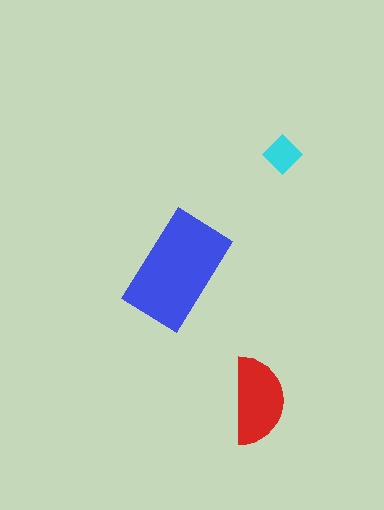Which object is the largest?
The blue rectangle.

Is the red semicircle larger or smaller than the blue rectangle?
Smaller.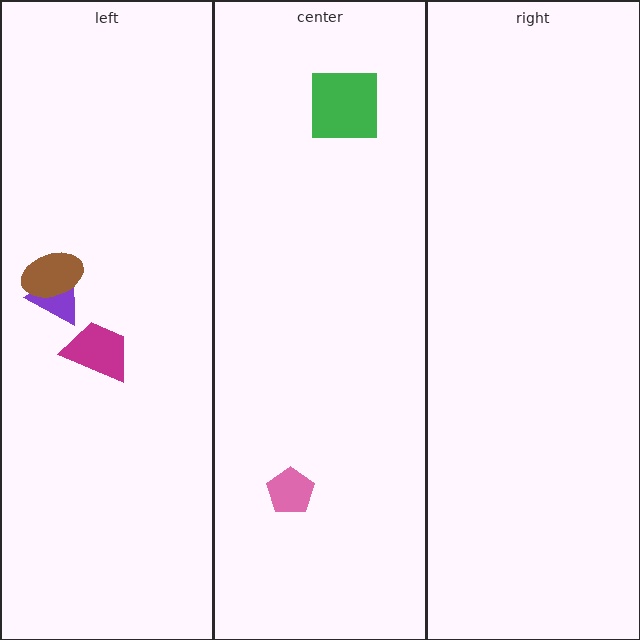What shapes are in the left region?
The purple triangle, the brown ellipse, the magenta trapezoid.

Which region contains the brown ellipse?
The left region.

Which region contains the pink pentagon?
The center region.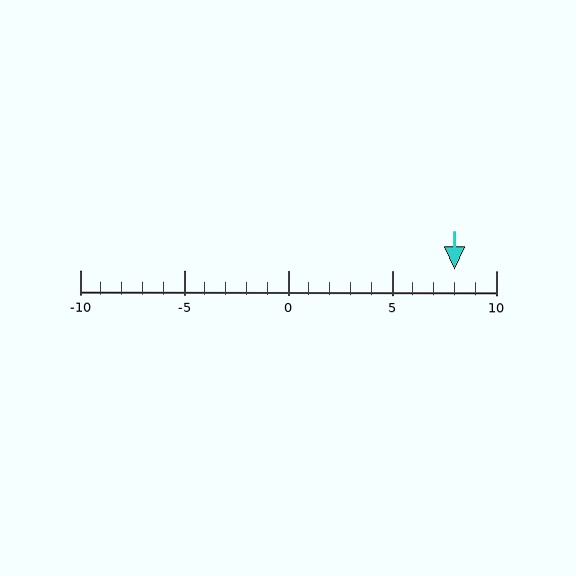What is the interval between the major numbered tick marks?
The major tick marks are spaced 5 units apart.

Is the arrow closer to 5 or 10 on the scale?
The arrow is closer to 10.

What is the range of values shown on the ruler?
The ruler shows values from -10 to 10.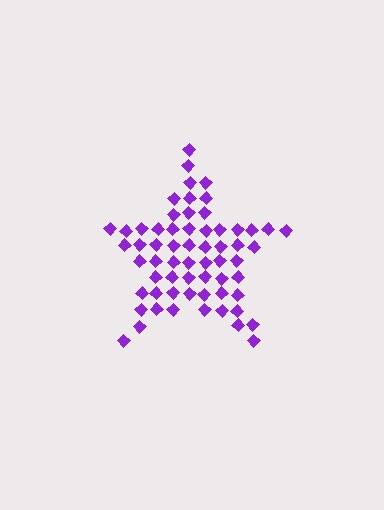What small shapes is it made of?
It is made of small diamonds.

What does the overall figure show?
The overall figure shows a star.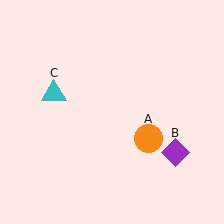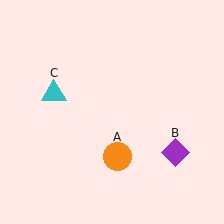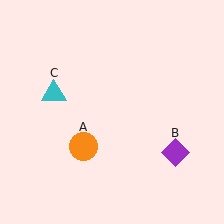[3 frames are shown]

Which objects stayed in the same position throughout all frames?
Purple diamond (object B) and cyan triangle (object C) remained stationary.